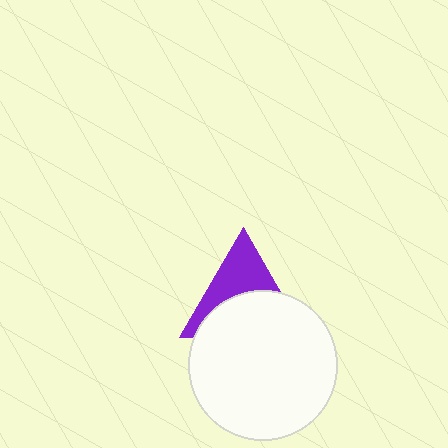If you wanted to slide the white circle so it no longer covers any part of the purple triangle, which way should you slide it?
Slide it down — that is the most direct way to separate the two shapes.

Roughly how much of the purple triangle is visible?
About half of it is visible (roughly 46%).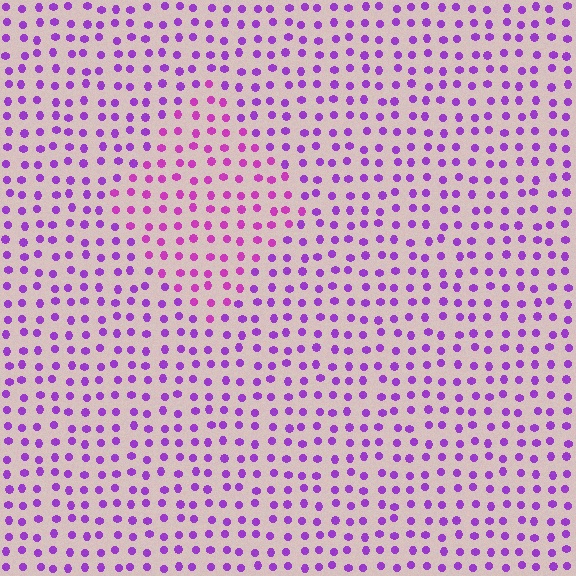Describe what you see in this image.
The image is filled with small purple elements in a uniform arrangement. A diamond-shaped region is visible where the elements are tinted to a slightly different hue, forming a subtle color boundary.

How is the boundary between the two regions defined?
The boundary is defined purely by a slight shift in hue (about 26 degrees). Spacing, size, and orientation are identical on both sides.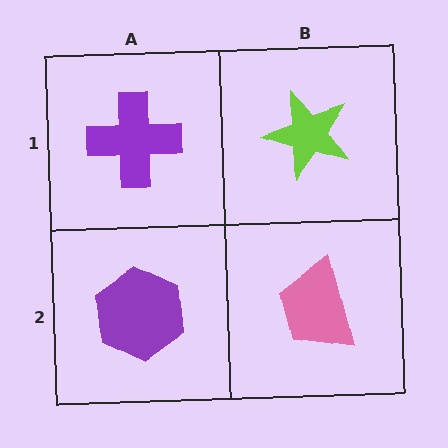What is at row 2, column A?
A purple hexagon.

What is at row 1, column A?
A purple cross.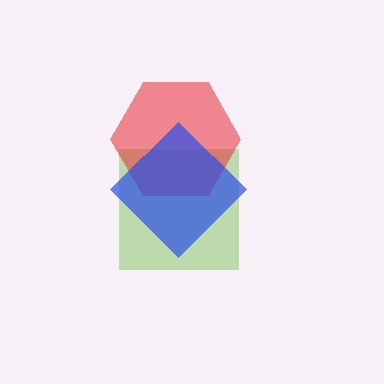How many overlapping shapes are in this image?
There are 3 overlapping shapes in the image.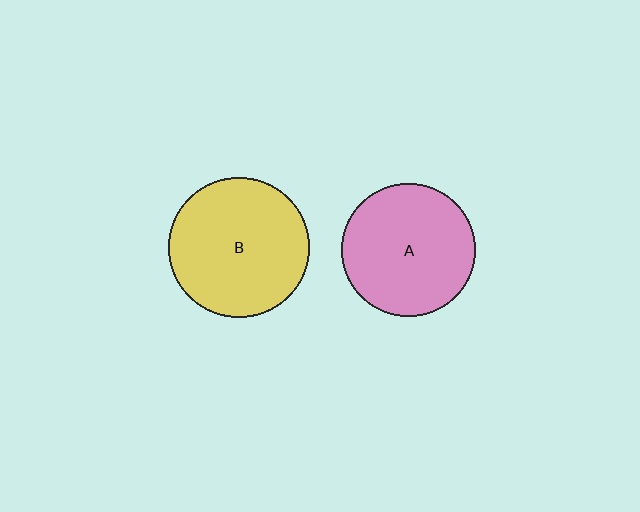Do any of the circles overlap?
No, none of the circles overlap.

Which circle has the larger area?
Circle B (yellow).